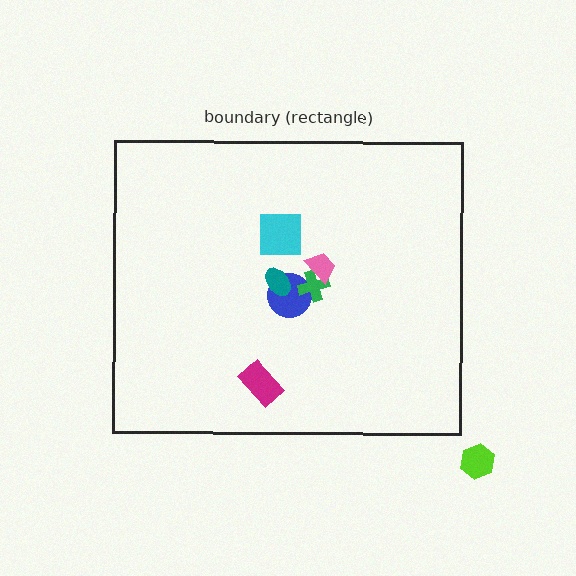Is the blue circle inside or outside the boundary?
Inside.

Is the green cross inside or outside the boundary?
Inside.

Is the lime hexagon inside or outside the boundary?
Outside.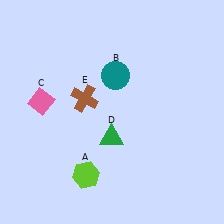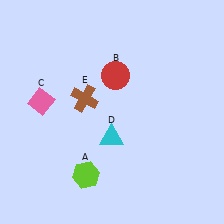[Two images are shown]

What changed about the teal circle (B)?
In Image 1, B is teal. In Image 2, it changed to red.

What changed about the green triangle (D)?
In Image 1, D is green. In Image 2, it changed to cyan.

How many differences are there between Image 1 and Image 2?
There are 2 differences between the two images.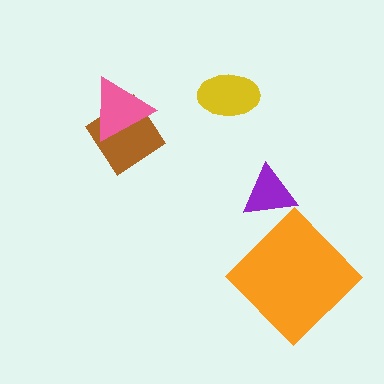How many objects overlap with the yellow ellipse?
0 objects overlap with the yellow ellipse.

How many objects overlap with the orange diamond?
0 objects overlap with the orange diamond.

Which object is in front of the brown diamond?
The pink triangle is in front of the brown diamond.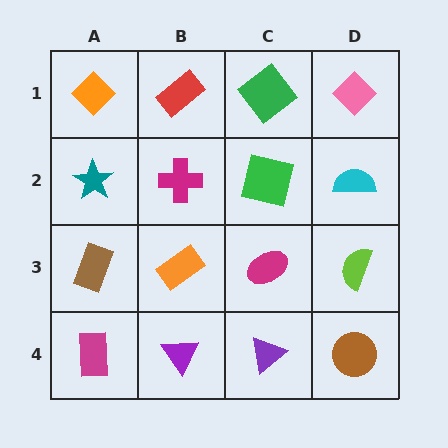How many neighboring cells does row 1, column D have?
2.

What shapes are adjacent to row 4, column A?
A brown rectangle (row 3, column A), a purple triangle (row 4, column B).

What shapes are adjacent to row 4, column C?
A magenta ellipse (row 3, column C), a purple triangle (row 4, column B), a brown circle (row 4, column D).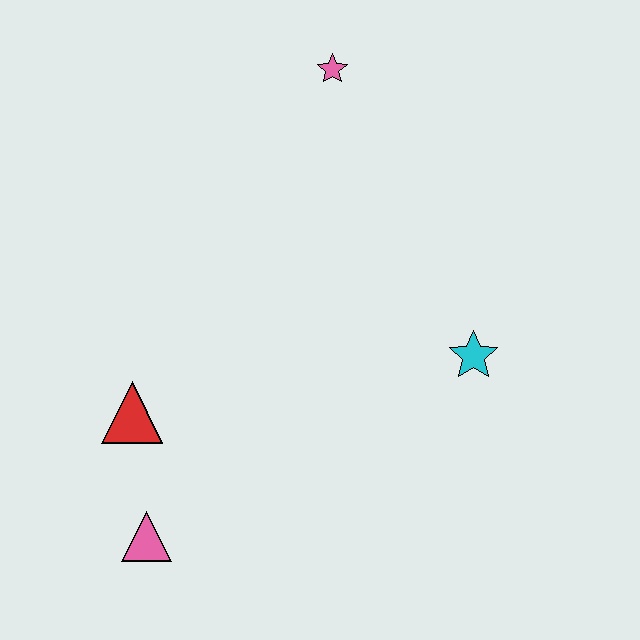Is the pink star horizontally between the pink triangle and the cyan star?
Yes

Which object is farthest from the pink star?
The pink triangle is farthest from the pink star.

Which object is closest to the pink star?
The cyan star is closest to the pink star.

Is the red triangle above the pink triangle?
Yes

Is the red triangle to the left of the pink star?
Yes